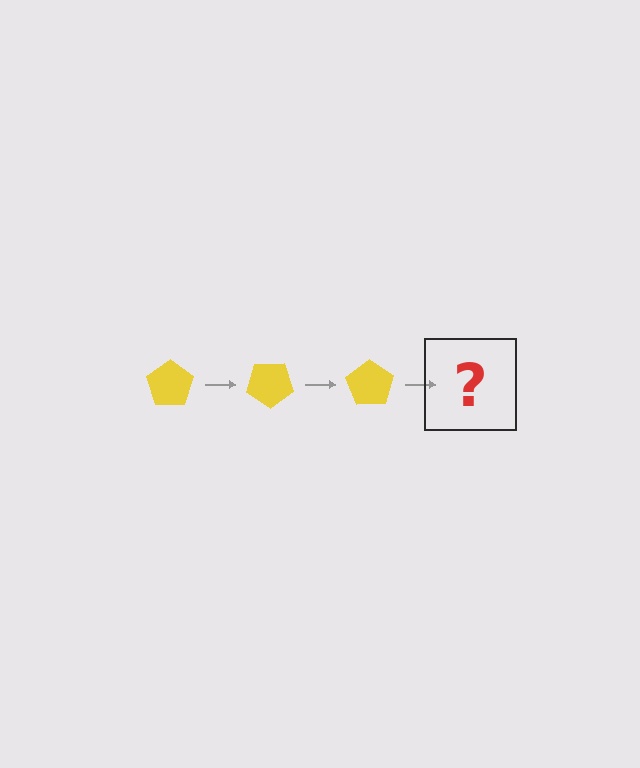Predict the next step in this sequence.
The next step is a yellow pentagon rotated 105 degrees.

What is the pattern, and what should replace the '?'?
The pattern is that the pentagon rotates 35 degrees each step. The '?' should be a yellow pentagon rotated 105 degrees.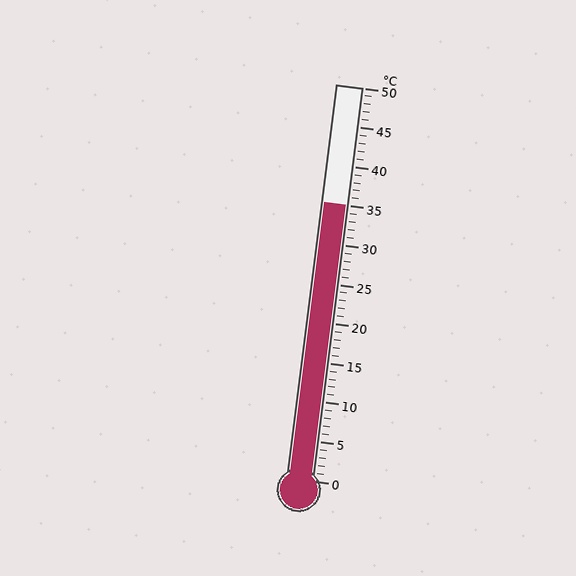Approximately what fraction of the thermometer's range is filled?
The thermometer is filled to approximately 70% of its range.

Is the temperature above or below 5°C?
The temperature is above 5°C.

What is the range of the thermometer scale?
The thermometer scale ranges from 0°C to 50°C.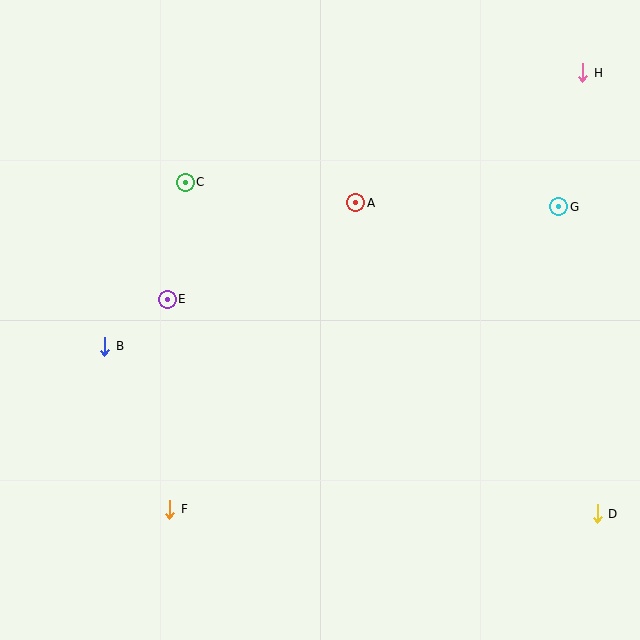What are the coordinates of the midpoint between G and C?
The midpoint between G and C is at (372, 195).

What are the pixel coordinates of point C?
Point C is at (185, 183).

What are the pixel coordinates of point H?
Point H is at (583, 73).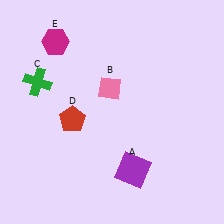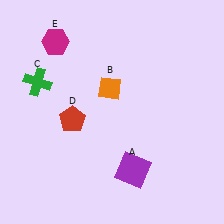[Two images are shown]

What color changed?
The diamond (B) changed from pink in Image 1 to orange in Image 2.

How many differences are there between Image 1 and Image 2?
There is 1 difference between the two images.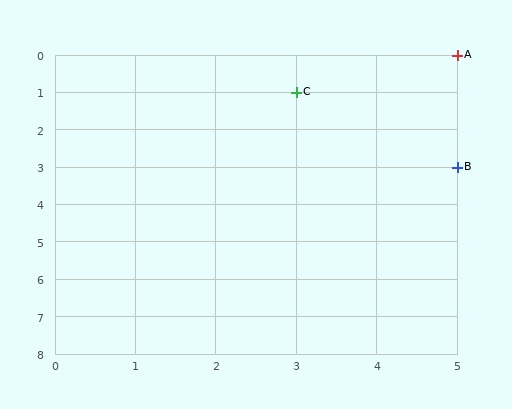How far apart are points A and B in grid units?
Points A and B are 3 rows apart.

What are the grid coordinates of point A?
Point A is at grid coordinates (5, 0).